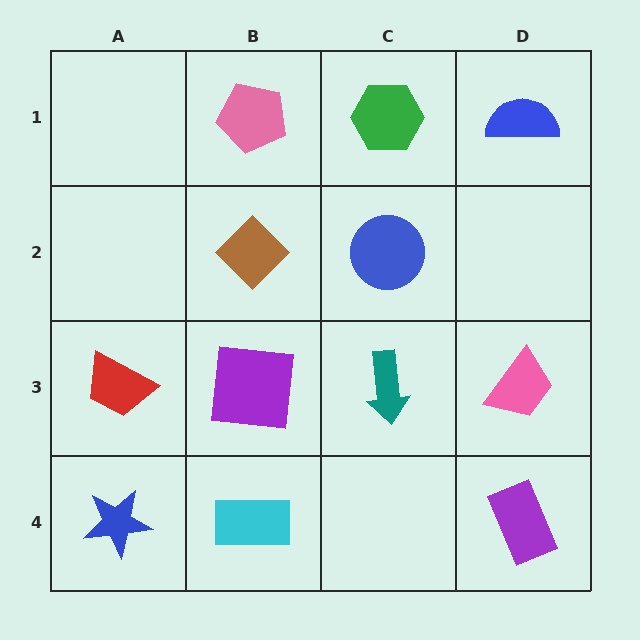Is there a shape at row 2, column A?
No, that cell is empty.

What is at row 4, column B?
A cyan rectangle.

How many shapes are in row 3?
4 shapes.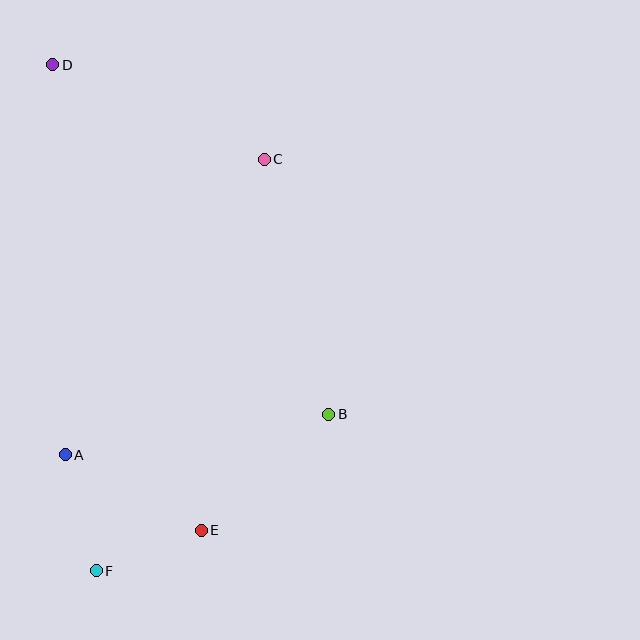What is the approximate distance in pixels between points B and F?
The distance between B and F is approximately 280 pixels.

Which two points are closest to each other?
Points E and F are closest to each other.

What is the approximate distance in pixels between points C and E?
The distance between C and E is approximately 377 pixels.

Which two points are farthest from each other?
Points D and F are farthest from each other.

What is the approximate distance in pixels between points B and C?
The distance between B and C is approximately 263 pixels.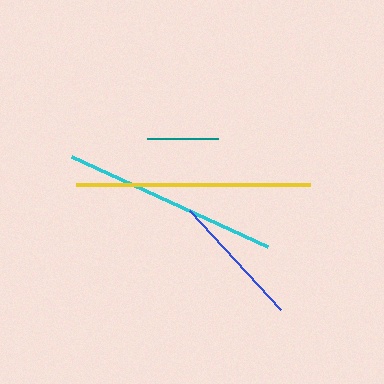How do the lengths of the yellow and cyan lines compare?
The yellow and cyan lines are approximately the same length.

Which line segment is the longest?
The yellow line is the longest at approximately 234 pixels.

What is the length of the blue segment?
The blue segment is approximately 135 pixels long.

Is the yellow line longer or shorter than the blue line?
The yellow line is longer than the blue line.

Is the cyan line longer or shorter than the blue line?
The cyan line is longer than the blue line.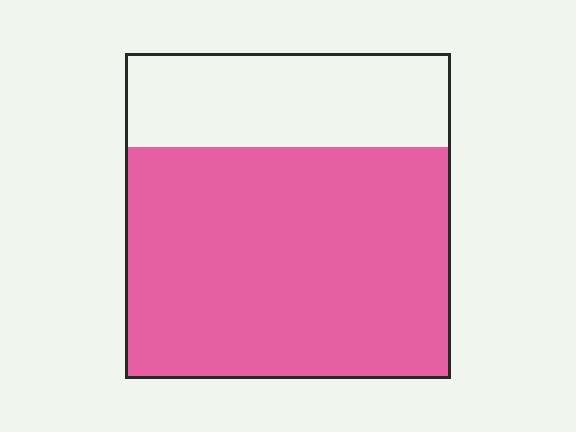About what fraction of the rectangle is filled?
About three quarters (3/4).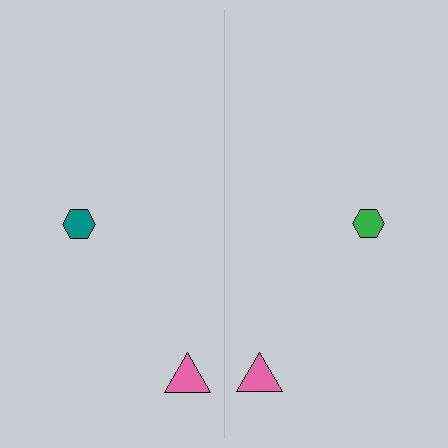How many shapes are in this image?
There are 4 shapes in this image.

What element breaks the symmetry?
The green hexagon on the right side breaks the symmetry — its mirror counterpart is teal.